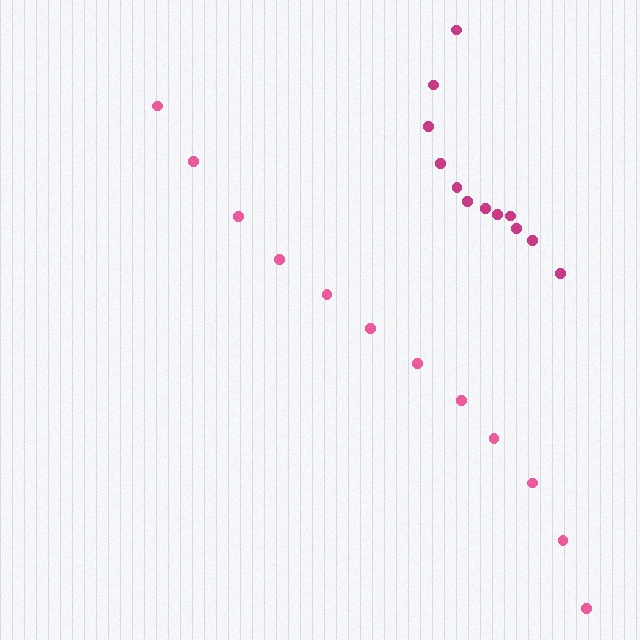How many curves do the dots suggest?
There are 2 distinct paths.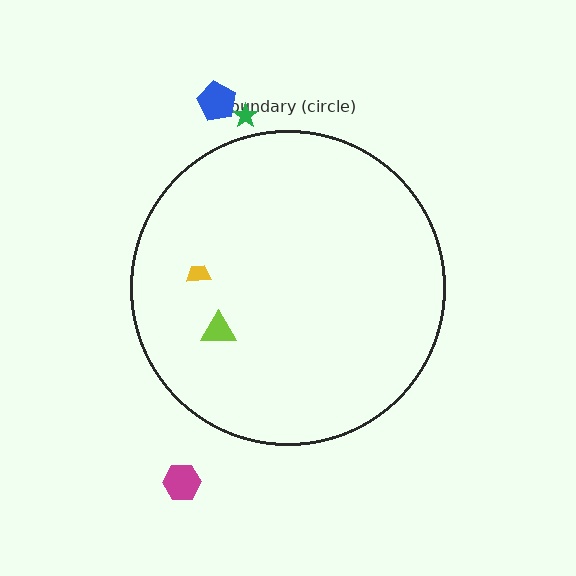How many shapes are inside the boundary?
2 inside, 3 outside.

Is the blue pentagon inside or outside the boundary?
Outside.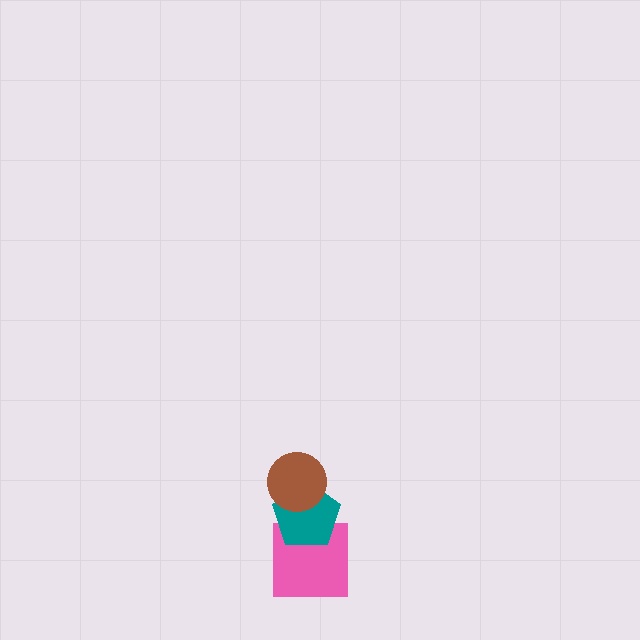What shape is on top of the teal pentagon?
The brown circle is on top of the teal pentagon.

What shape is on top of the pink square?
The teal pentagon is on top of the pink square.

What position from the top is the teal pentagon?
The teal pentagon is 2nd from the top.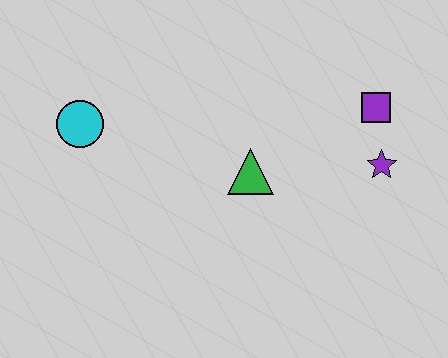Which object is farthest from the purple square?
The cyan circle is farthest from the purple square.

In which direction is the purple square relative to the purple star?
The purple square is above the purple star.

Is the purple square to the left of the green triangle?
No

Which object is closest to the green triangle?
The purple star is closest to the green triangle.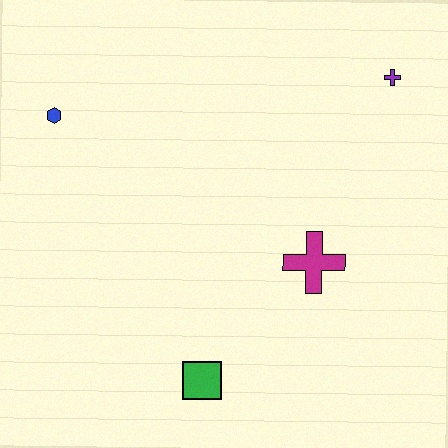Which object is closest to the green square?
The magenta cross is closest to the green square.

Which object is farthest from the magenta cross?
The blue hexagon is farthest from the magenta cross.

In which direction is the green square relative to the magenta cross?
The green square is below the magenta cross.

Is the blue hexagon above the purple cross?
No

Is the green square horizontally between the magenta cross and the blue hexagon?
Yes